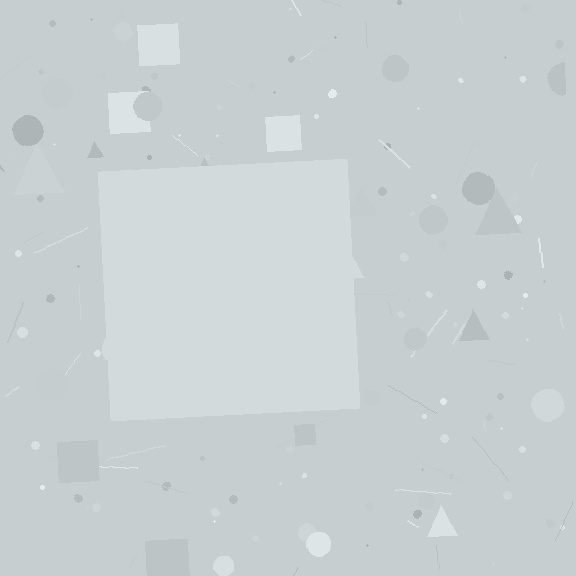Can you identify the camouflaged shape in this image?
The camouflaged shape is a square.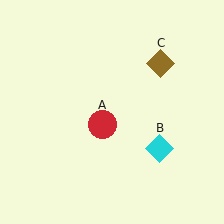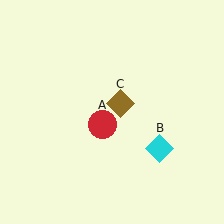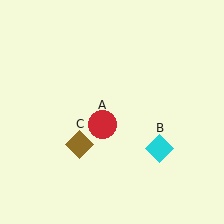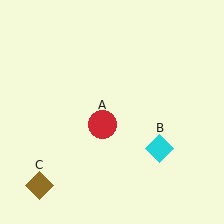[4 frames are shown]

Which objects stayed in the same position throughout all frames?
Red circle (object A) and cyan diamond (object B) remained stationary.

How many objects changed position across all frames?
1 object changed position: brown diamond (object C).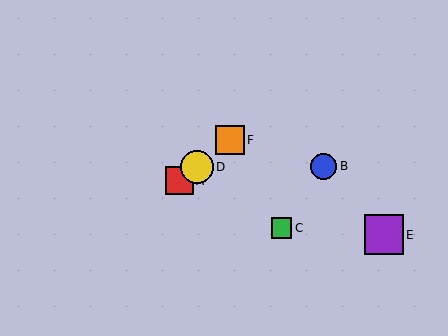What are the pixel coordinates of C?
Object C is at (282, 228).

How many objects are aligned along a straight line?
3 objects (A, D, F) are aligned along a straight line.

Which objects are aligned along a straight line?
Objects A, D, F are aligned along a straight line.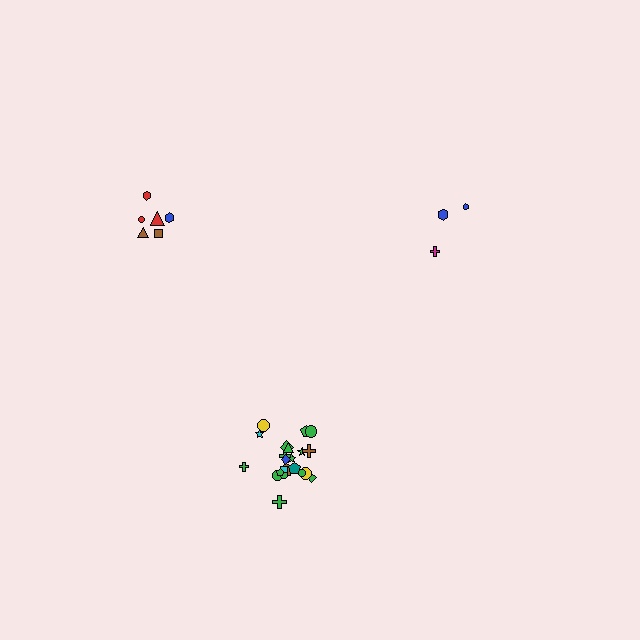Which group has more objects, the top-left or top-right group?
The top-left group.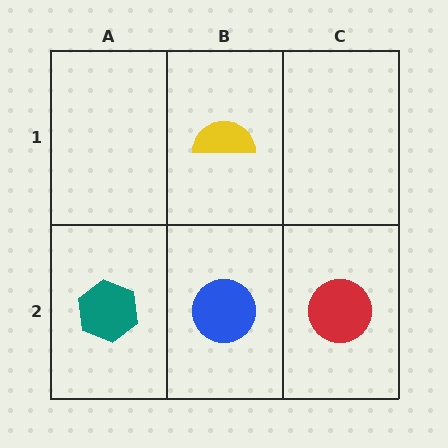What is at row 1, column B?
A yellow semicircle.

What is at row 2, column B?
A blue circle.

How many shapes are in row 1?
1 shape.